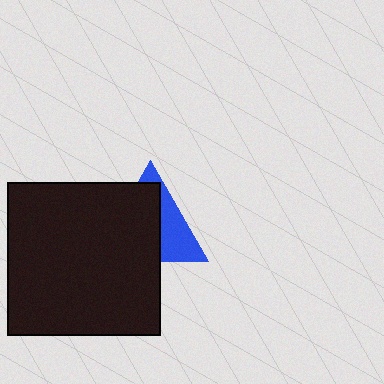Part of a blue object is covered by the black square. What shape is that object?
It is a triangle.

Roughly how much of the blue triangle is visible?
A small part of it is visible (roughly 37%).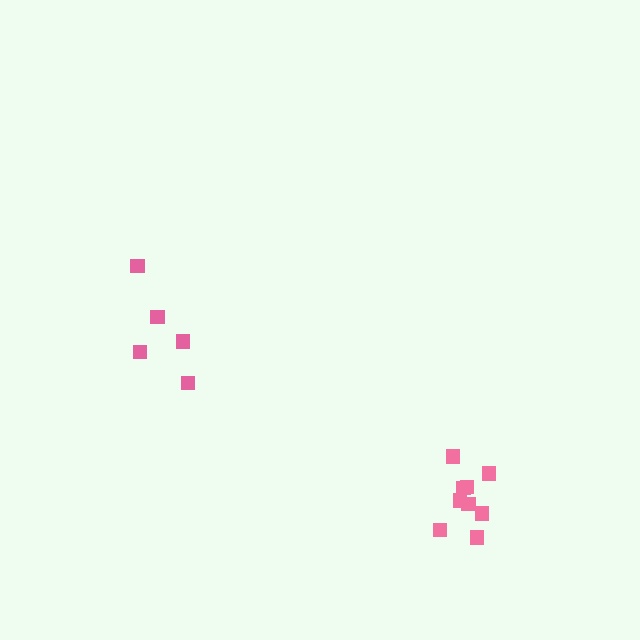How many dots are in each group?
Group 1: 9 dots, Group 2: 5 dots (14 total).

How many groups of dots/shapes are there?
There are 2 groups.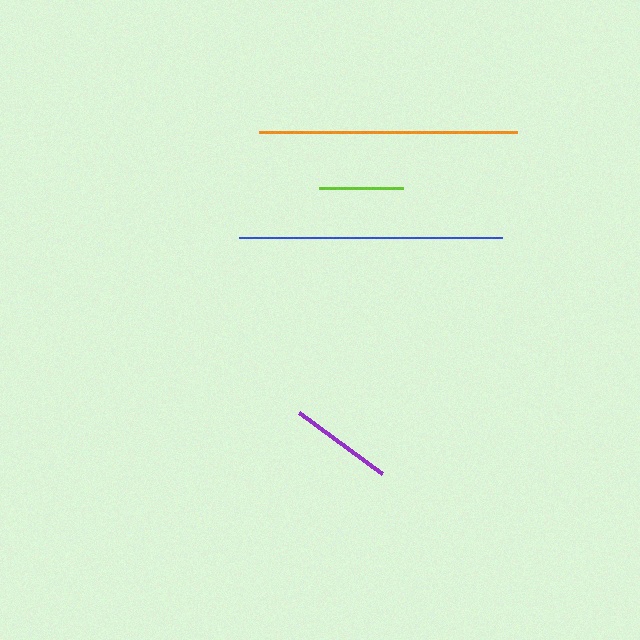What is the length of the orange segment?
The orange segment is approximately 258 pixels long.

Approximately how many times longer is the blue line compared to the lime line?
The blue line is approximately 3.1 times the length of the lime line.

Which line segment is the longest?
The blue line is the longest at approximately 263 pixels.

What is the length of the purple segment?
The purple segment is approximately 103 pixels long.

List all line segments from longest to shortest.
From longest to shortest: blue, orange, purple, lime.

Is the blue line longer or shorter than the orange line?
The blue line is longer than the orange line.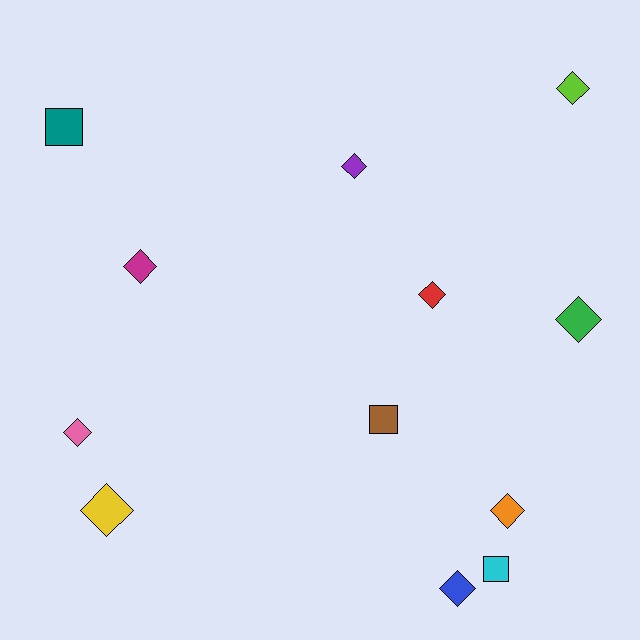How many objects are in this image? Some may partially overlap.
There are 12 objects.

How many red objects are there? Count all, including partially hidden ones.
There is 1 red object.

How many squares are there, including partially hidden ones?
There are 3 squares.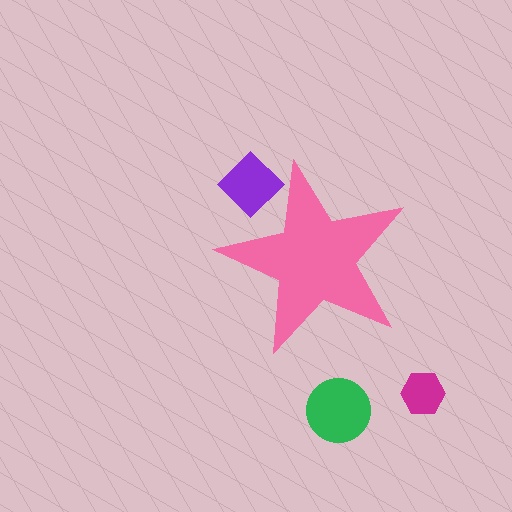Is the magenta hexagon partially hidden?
No, the magenta hexagon is fully visible.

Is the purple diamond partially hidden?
Yes, the purple diamond is partially hidden behind the pink star.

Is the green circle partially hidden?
No, the green circle is fully visible.